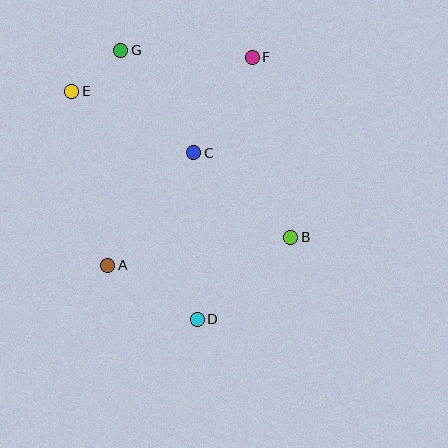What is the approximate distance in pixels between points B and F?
The distance between B and F is approximately 184 pixels.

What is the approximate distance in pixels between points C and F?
The distance between C and F is approximately 112 pixels.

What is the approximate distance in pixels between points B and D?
The distance between B and D is approximately 125 pixels.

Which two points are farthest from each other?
Points D and G are farthest from each other.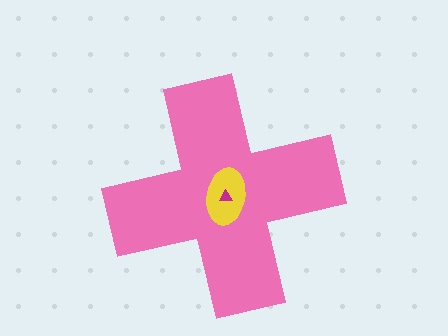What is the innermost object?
The magenta triangle.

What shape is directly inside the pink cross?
The yellow ellipse.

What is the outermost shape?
The pink cross.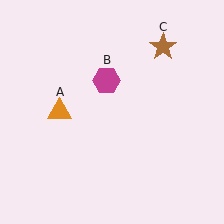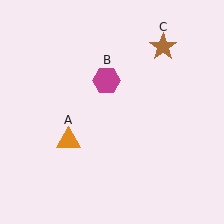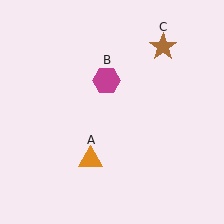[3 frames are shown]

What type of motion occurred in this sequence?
The orange triangle (object A) rotated counterclockwise around the center of the scene.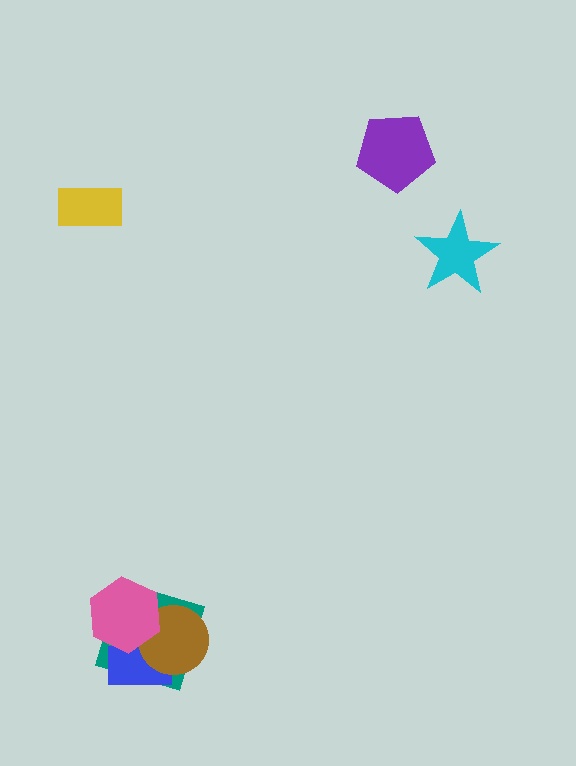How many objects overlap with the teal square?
3 objects overlap with the teal square.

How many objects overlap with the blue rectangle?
3 objects overlap with the blue rectangle.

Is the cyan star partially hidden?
No, no other shape covers it.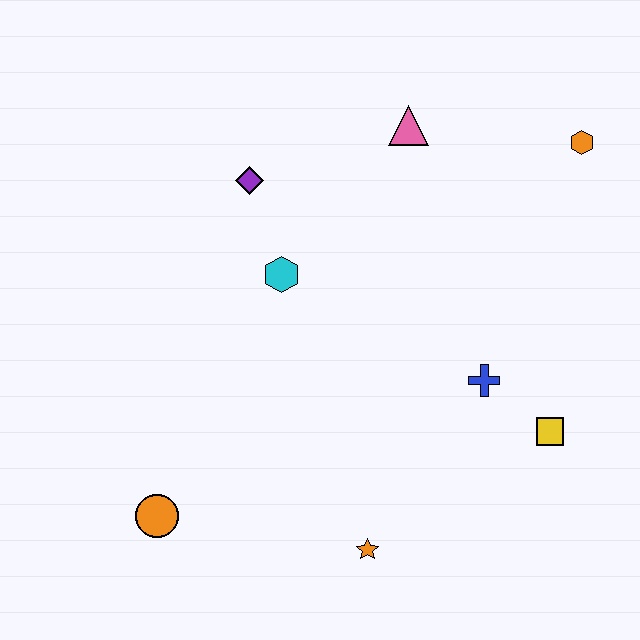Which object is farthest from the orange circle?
The orange hexagon is farthest from the orange circle.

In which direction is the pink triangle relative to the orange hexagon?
The pink triangle is to the left of the orange hexagon.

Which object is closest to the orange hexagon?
The pink triangle is closest to the orange hexagon.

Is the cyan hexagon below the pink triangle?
Yes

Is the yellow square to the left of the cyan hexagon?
No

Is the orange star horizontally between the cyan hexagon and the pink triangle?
Yes